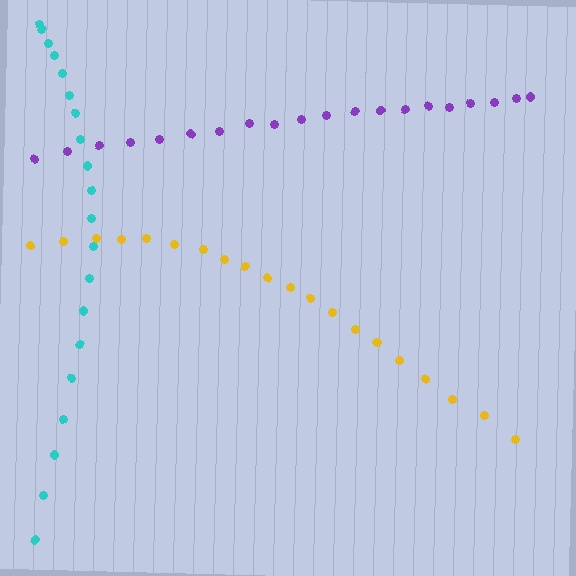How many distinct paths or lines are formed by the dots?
There are 3 distinct paths.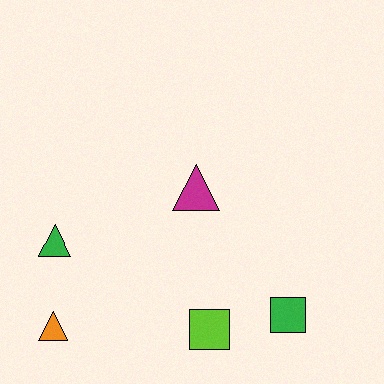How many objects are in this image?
There are 5 objects.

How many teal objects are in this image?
There are no teal objects.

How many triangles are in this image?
There are 3 triangles.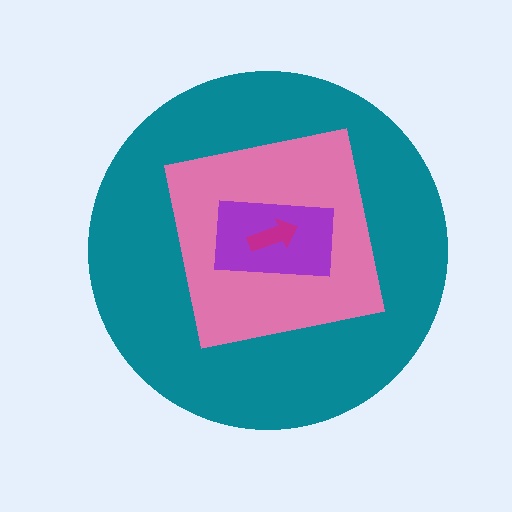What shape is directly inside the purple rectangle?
The magenta arrow.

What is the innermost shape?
The magenta arrow.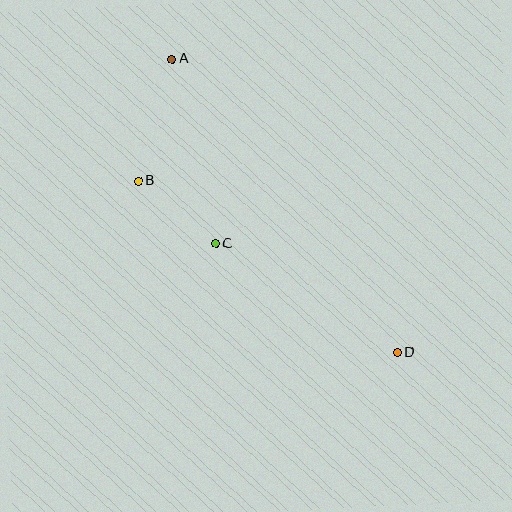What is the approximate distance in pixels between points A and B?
The distance between A and B is approximately 126 pixels.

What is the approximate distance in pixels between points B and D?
The distance between B and D is approximately 311 pixels.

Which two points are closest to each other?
Points B and C are closest to each other.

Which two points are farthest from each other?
Points A and D are farthest from each other.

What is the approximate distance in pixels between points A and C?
The distance between A and C is approximately 190 pixels.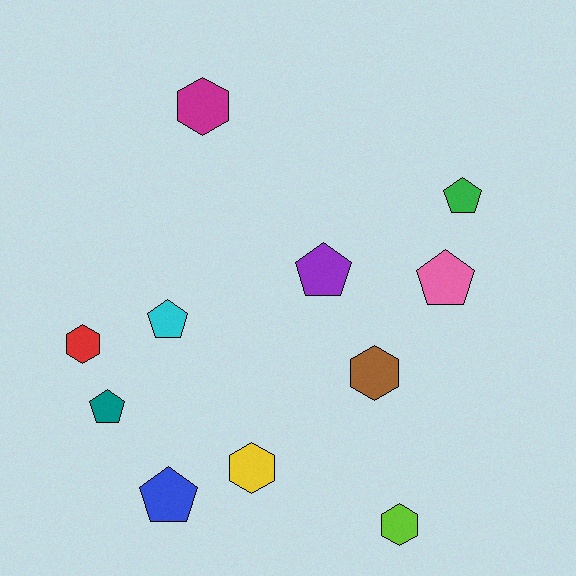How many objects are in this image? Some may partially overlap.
There are 11 objects.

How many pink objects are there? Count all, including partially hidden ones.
There is 1 pink object.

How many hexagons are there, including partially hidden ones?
There are 5 hexagons.